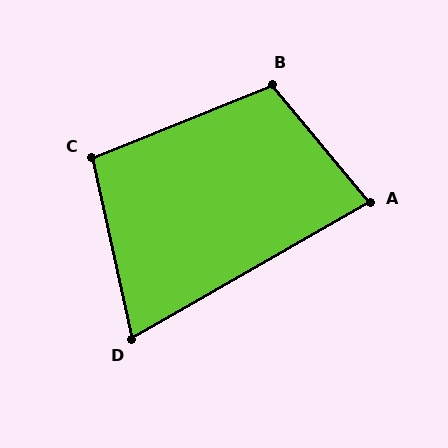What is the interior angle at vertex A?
Approximately 80 degrees (acute).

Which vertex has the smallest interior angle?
D, at approximately 72 degrees.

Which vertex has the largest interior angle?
B, at approximately 108 degrees.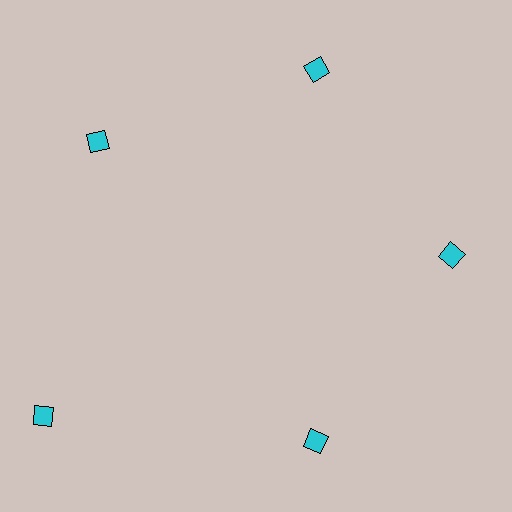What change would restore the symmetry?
The symmetry would be restored by moving it inward, back onto the ring so that all 5 diamonds sit at equal angles and equal distance from the center.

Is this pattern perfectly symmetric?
No. The 5 cyan diamonds are arranged in a ring, but one element near the 8 o'clock position is pushed outward from the center, breaking the 5-fold rotational symmetry.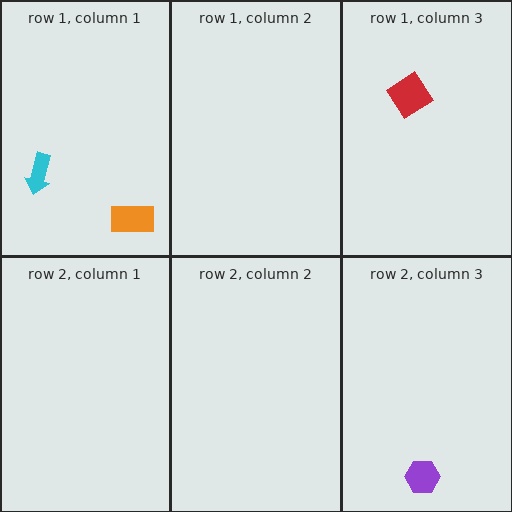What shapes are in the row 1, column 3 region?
The red diamond.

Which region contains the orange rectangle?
The row 1, column 1 region.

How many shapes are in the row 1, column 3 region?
1.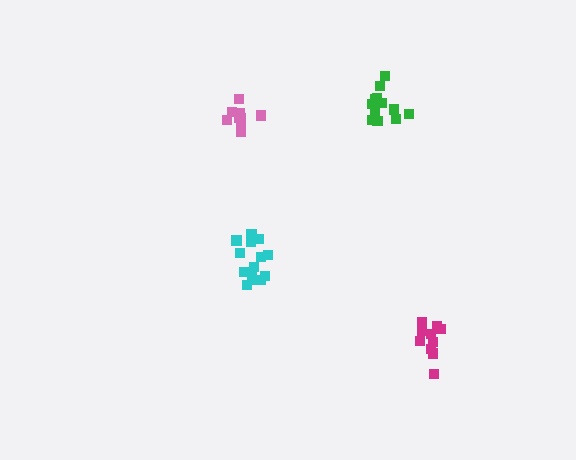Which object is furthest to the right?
The magenta cluster is rightmost.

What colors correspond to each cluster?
The clusters are colored: cyan, pink, magenta, green.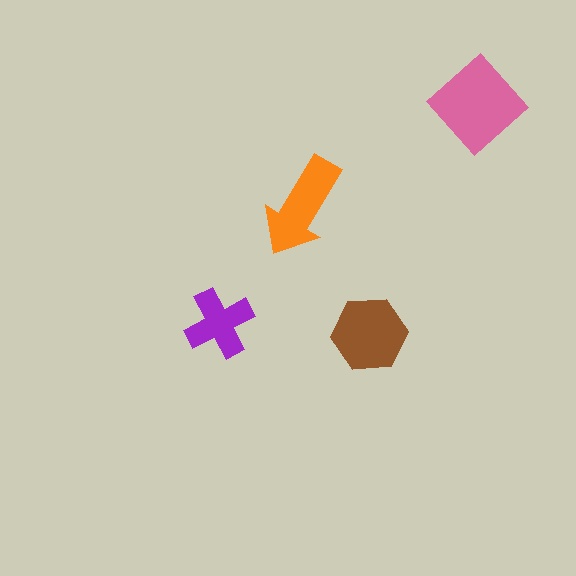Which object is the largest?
The pink diamond.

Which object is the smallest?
The purple cross.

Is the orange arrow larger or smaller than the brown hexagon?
Smaller.